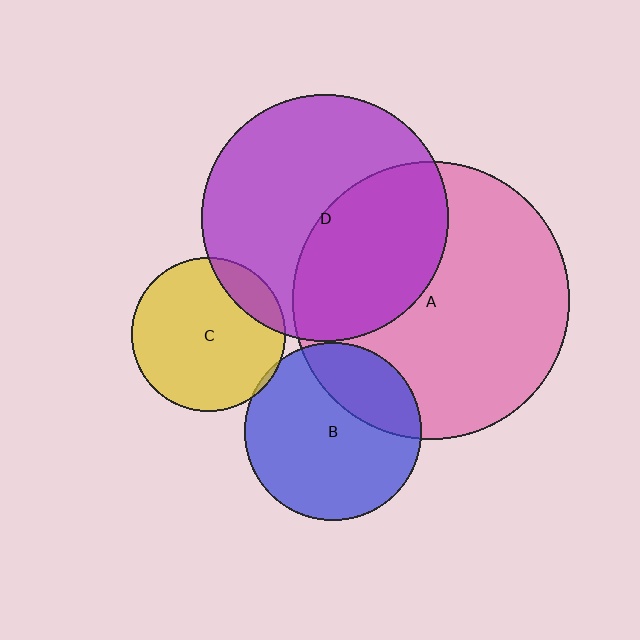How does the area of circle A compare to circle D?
Approximately 1.3 times.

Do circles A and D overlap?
Yes.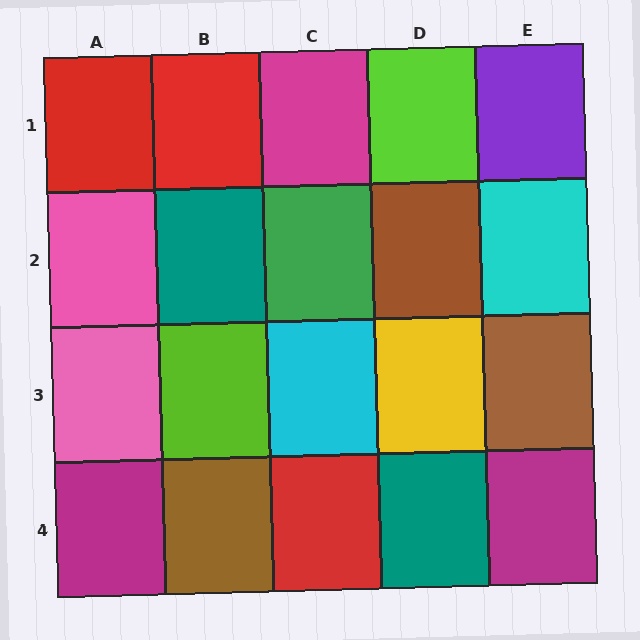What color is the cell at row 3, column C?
Cyan.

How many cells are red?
3 cells are red.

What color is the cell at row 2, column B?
Teal.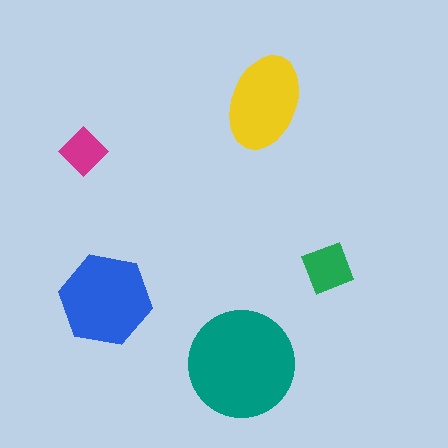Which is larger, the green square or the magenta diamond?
The green square.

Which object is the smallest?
The magenta diamond.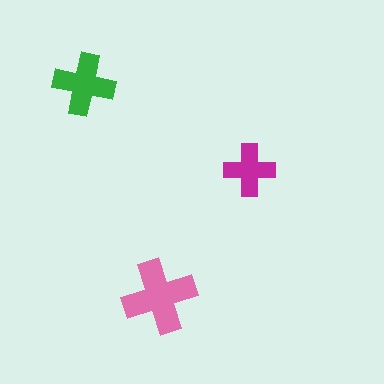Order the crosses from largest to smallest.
the pink one, the green one, the magenta one.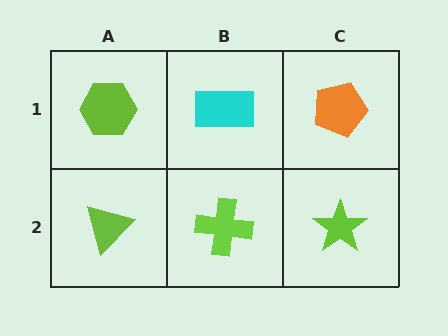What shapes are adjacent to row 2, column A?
A lime hexagon (row 1, column A), a lime cross (row 2, column B).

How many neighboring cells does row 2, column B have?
3.